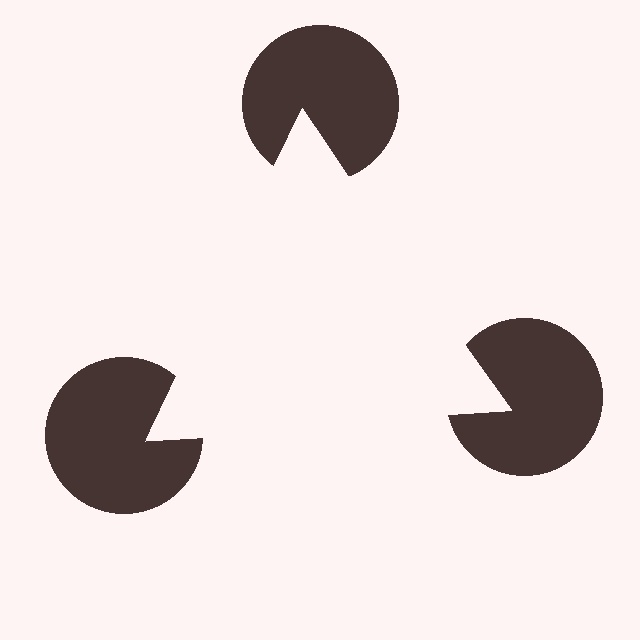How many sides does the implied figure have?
3 sides.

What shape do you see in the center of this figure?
An illusory triangle — its edges are inferred from the aligned wedge cuts in the pac-man discs, not physically drawn.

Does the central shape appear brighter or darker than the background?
It typically appears slightly brighter than the background, even though no actual brightness change is drawn.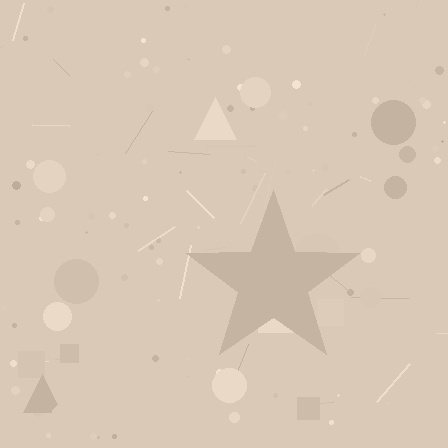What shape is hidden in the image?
A star is hidden in the image.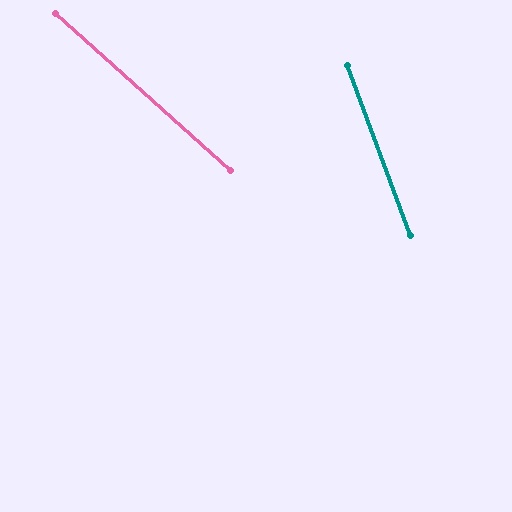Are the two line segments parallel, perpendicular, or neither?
Neither parallel nor perpendicular — they differ by about 28°.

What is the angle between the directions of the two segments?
Approximately 28 degrees.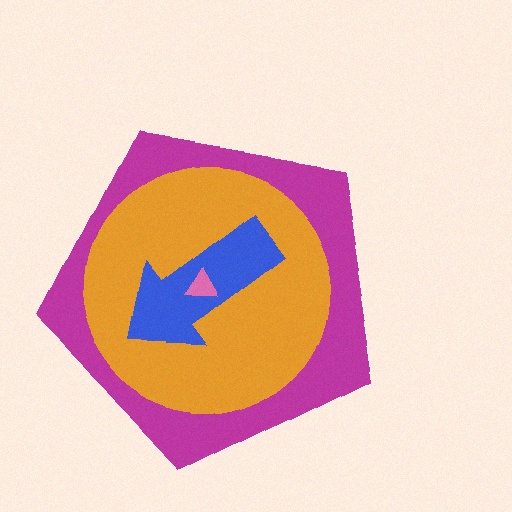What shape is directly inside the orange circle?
The blue arrow.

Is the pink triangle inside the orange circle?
Yes.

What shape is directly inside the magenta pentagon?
The orange circle.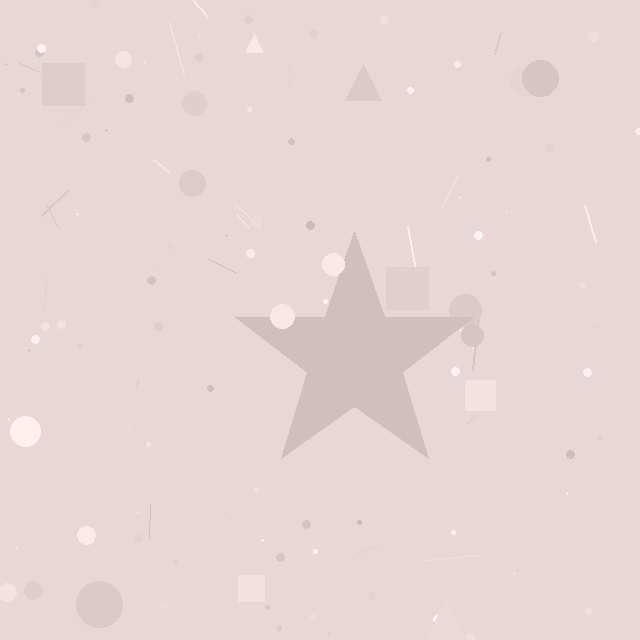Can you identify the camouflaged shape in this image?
The camouflaged shape is a star.